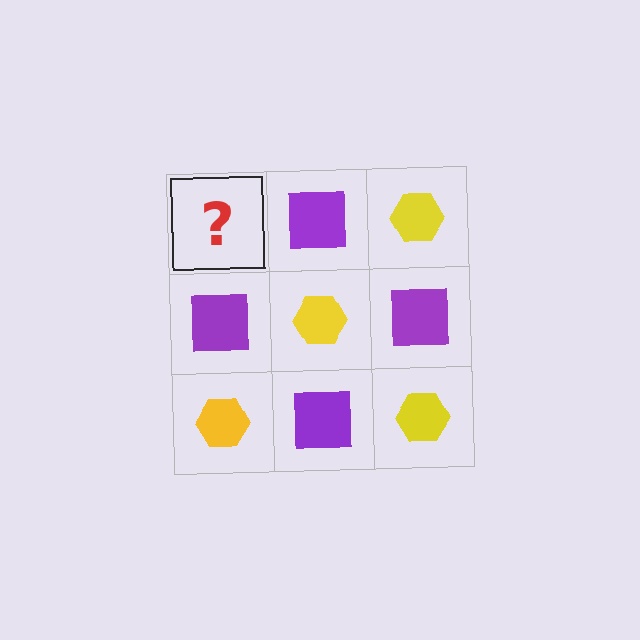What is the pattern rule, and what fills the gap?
The rule is that it alternates yellow hexagon and purple square in a checkerboard pattern. The gap should be filled with a yellow hexagon.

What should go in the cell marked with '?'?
The missing cell should contain a yellow hexagon.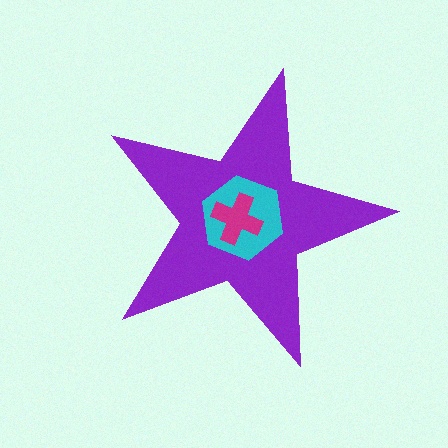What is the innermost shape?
The magenta cross.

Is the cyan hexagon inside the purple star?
Yes.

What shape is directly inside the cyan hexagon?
The magenta cross.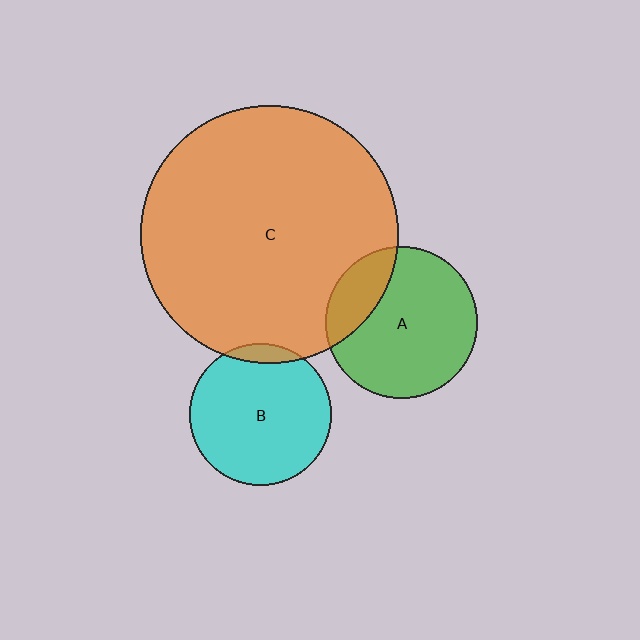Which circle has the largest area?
Circle C (orange).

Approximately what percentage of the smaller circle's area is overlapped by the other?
Approximately 5%.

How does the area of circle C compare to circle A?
Approximately 2.9 times.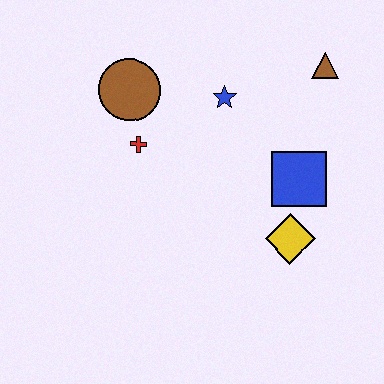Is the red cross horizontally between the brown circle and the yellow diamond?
Yes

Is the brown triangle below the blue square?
No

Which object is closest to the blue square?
The yellow diamond is closest to the blue square.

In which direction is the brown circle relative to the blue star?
The brown circle is to the left of the blue star.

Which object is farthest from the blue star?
The yellow diamond is farthest from the blue star.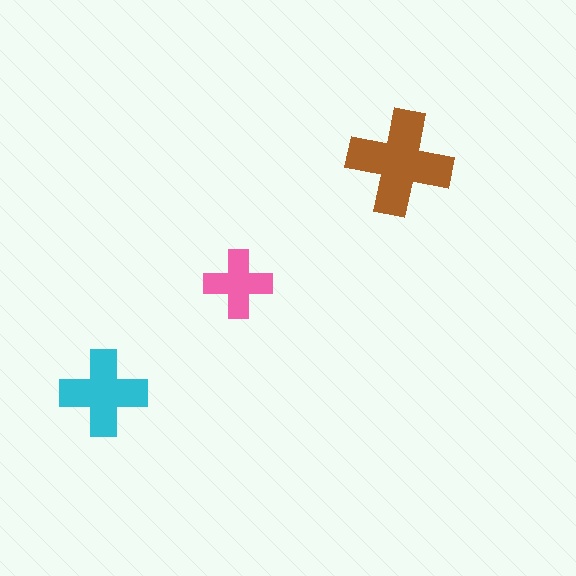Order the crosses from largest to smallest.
the brown one, the cyan one, the pink one.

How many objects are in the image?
There are 3 objects in the image.